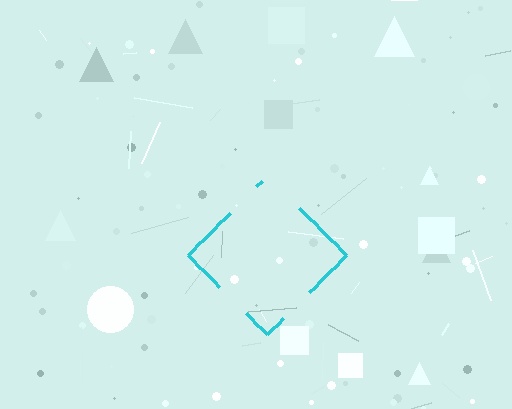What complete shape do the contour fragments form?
The contour fragments form a diamond.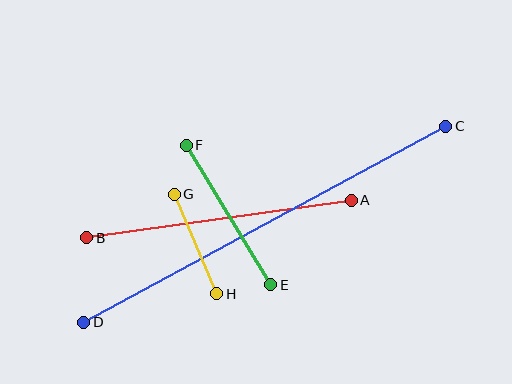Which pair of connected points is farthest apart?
Points C and D are farthest apart.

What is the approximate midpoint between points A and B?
The midpoint is at approximately (219, 219) pixels.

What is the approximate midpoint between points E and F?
The midpoint is at approximately (228, 215) pixels.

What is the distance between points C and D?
The distance is approximately 412 pixels.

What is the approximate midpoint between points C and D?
The midpoint is at approximately (265, 224) pixels.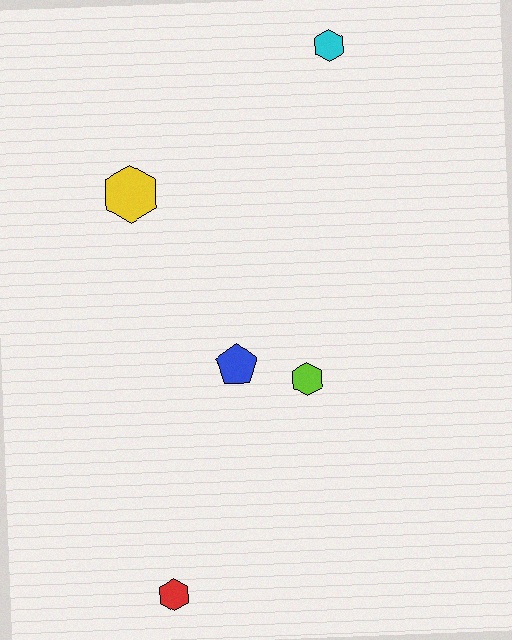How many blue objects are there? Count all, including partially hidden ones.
There is 1 blue object.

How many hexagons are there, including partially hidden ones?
There are 4 hexagons.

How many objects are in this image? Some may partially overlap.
There are 5 objects.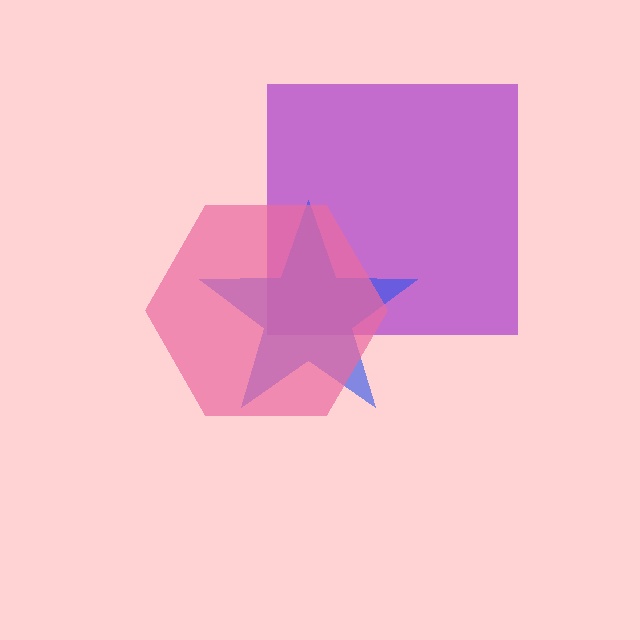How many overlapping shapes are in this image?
There are 3 overlapping shapes in the image.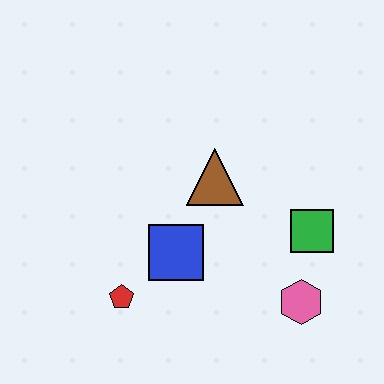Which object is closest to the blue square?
The red pentagon is closest to the blue square.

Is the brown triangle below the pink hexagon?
No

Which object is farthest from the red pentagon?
The green square is farthest from the red pentagon.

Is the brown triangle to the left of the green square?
Yes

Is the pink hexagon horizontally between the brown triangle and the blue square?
No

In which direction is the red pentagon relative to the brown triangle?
The red pentagon is below the brown triangle.